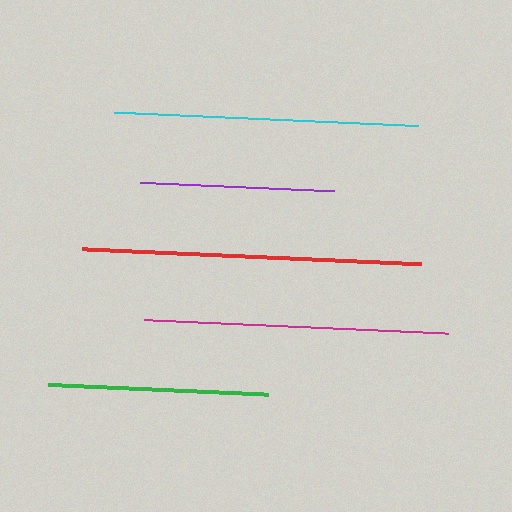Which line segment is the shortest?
The purple line is the shortest at approximately 194 pixels.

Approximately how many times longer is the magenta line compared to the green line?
The magenta line is approximately 1.4 times the length of the green line.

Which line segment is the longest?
The red line is the longest at approximately 339 pixels.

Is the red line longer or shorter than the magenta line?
The red line is longer than the magenta line.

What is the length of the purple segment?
The purple segment is approximately 194 pixels long.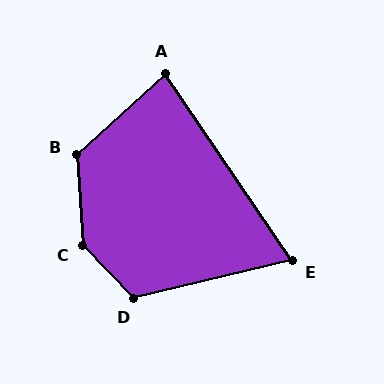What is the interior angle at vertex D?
Approximately 120 degrees (obtuse).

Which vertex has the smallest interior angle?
E, at approximately 69 degrees.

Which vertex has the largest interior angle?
C, at approximately 140 degrees.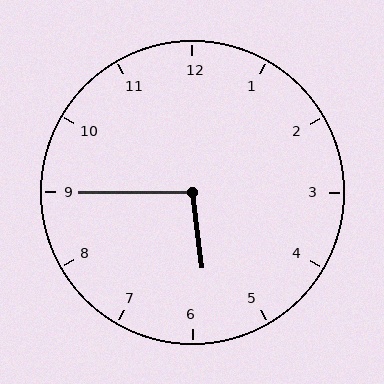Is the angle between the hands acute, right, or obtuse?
It is obtuse.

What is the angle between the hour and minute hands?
Approximately 98 degrees.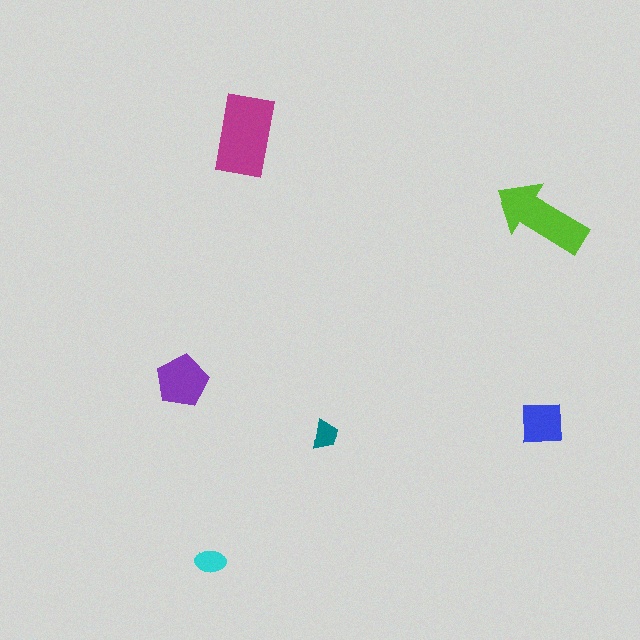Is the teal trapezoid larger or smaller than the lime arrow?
Smaller.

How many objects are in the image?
There are 6 objects in the image.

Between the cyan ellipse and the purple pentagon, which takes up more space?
The purple pentagon.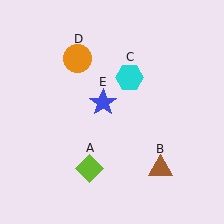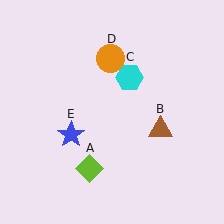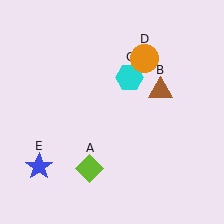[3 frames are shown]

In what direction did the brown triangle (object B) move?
The brown triangle (object B) moved up.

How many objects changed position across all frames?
3 objects changed position: brown triangle (object B), orange circle (object D), blue star (object E).